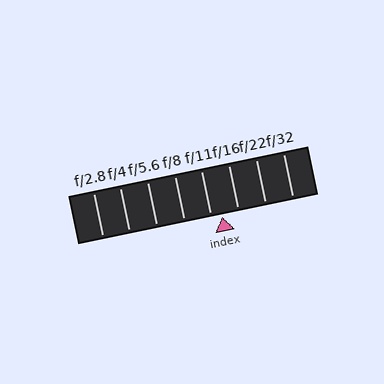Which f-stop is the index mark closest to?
The index mark is closest to f/11.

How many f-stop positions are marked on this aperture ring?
There are 8 f-stop positions marked.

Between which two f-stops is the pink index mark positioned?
The index mark is between f/11 and f/16.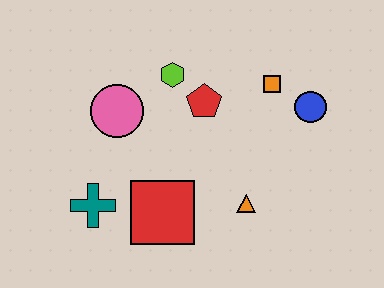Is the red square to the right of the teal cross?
Yes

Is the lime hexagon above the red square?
Yes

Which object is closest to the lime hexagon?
The red pentagon is closest to the lime hexagon.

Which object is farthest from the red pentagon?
The teal cross is farthest from the red pentagon.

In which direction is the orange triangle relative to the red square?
The orange triangle is to the right of the red square.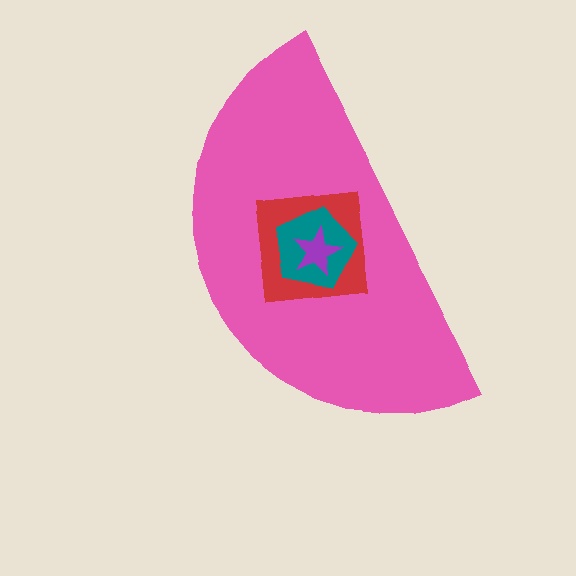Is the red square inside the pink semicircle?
Yes.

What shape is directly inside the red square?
The teal pentagon.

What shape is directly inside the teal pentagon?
The purple star.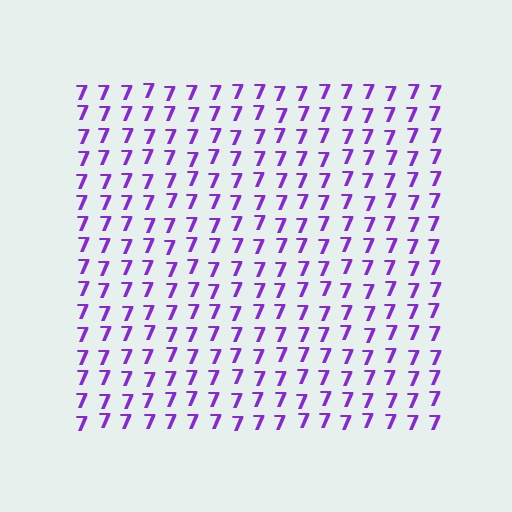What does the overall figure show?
The overall figure shows a square.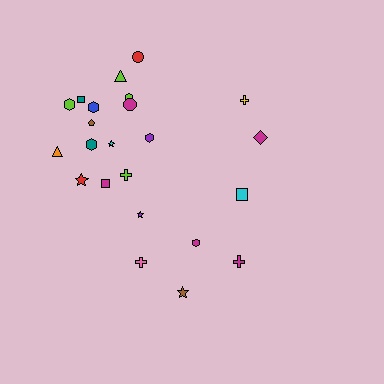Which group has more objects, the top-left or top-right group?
The top-left group.